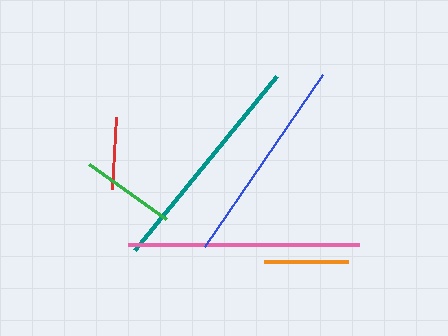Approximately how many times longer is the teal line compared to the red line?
The teal line is approximately 3.1 times the length of the red line.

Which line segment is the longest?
The pink line is the longest at approximately 230 pixels.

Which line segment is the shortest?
The red line is the shortest at approximately 72 pixels.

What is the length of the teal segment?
The teal segment is approximately 224 pixels long.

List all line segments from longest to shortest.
From longest to shortest: pink, teal, blue, green, orange, red.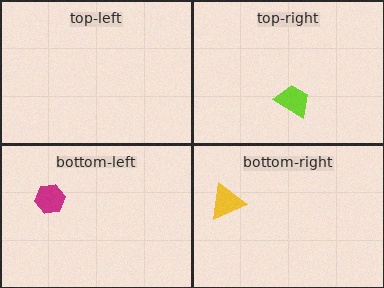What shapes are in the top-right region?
The lime trapezoid.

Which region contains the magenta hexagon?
The bottom-left region.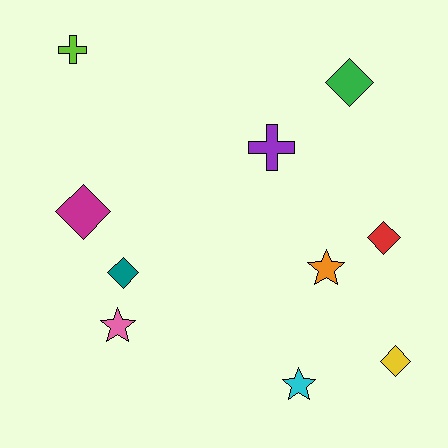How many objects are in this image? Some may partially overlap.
There are 10 objects.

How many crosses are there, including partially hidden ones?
There are 2 crosses.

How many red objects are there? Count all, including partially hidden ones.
There is 1 red object.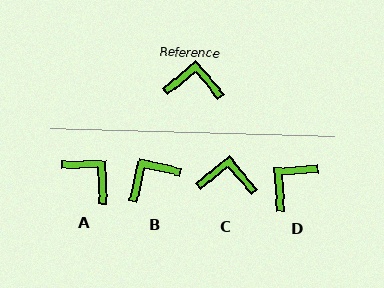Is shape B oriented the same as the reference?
No, it is off by about 37 degrees.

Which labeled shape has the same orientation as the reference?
C.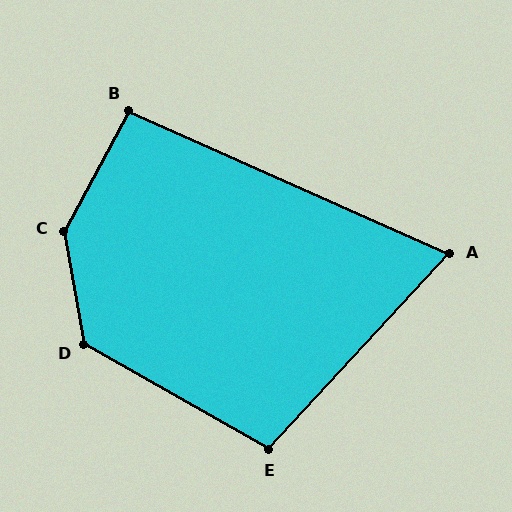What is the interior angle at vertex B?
Approximately 94 degrees (approximately right).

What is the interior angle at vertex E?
Approximately 103 degrees (obtuse).